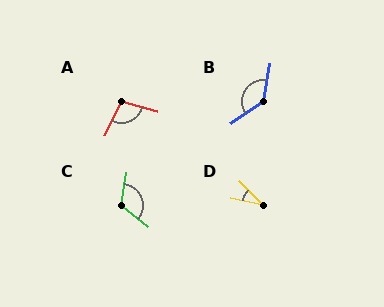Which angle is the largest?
B, at approximately 133 degrees.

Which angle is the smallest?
D, at approximately 34 degrees.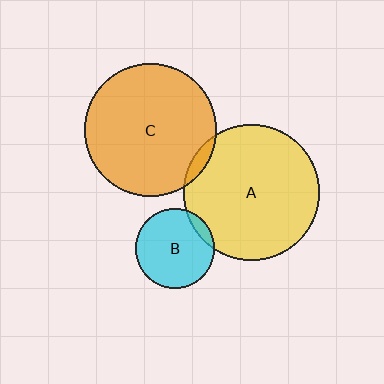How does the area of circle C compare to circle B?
Approximately 2.8 times.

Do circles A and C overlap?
Yes.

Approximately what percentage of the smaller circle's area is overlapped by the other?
Approximately 5%.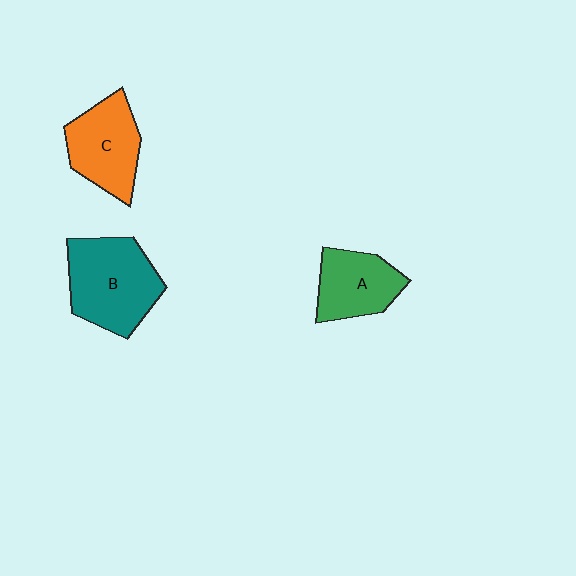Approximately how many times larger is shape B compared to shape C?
Approximately 1.3 times.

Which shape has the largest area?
Shape B (teal).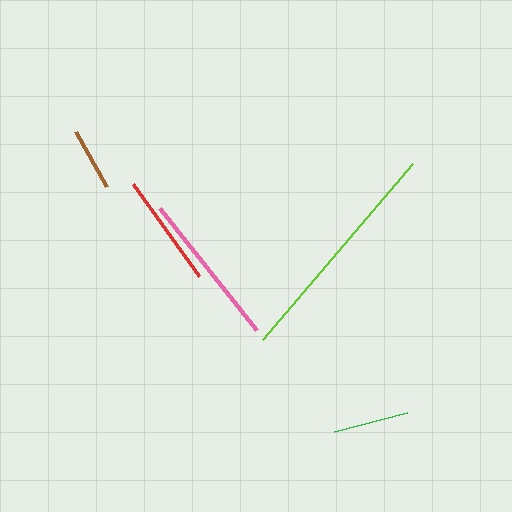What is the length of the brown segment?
The brown segment is approximately 63 pixels long.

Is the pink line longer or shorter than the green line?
The pink line is longer than the green line.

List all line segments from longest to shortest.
From longest to shortest: lime, pink, red, green, brown.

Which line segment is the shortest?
The brown line is the shortest at approximately 63 pixels.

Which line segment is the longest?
The lime line is the longest at approximately 232 pixels.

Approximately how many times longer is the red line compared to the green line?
The red line is approximately 1.5 times the length of the green line.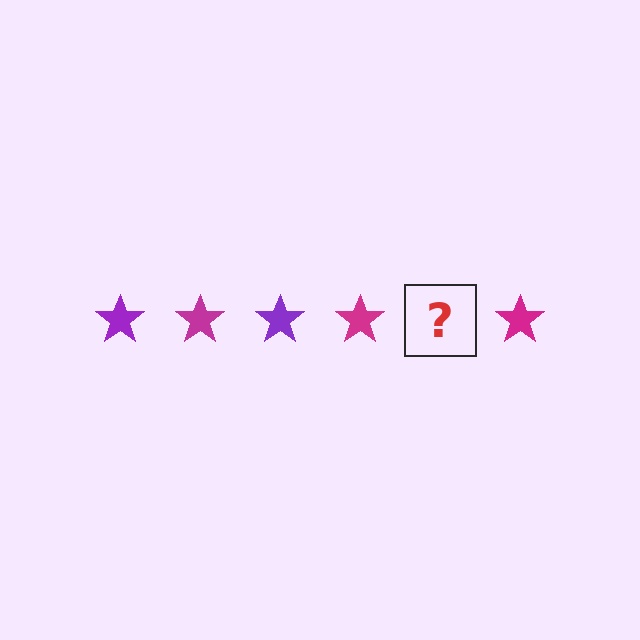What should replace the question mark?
The question mark should be replaced with a purple star.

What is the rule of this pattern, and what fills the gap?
The rule is that the pattern cycles through purple, magenta stars. The gap should be filled with a purple star.